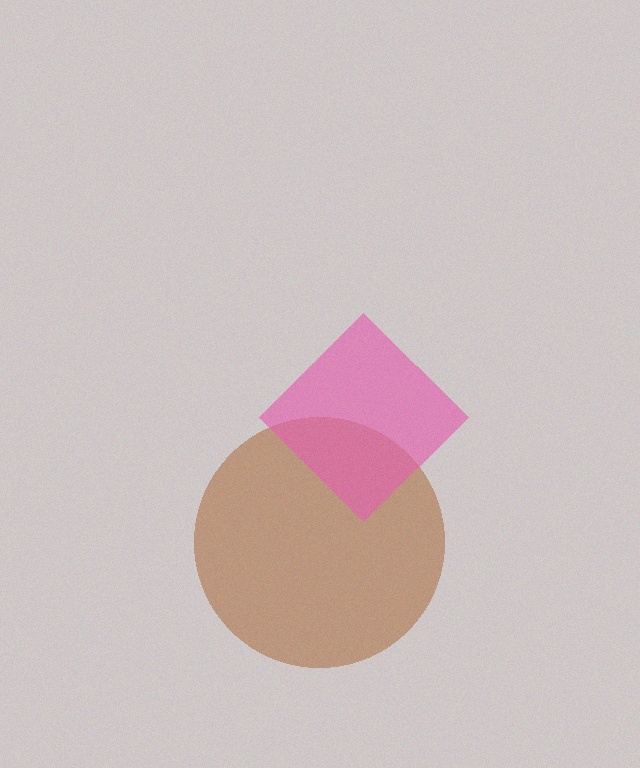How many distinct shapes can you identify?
There are 2 distinct shapes: a brown circle, a pink diamond.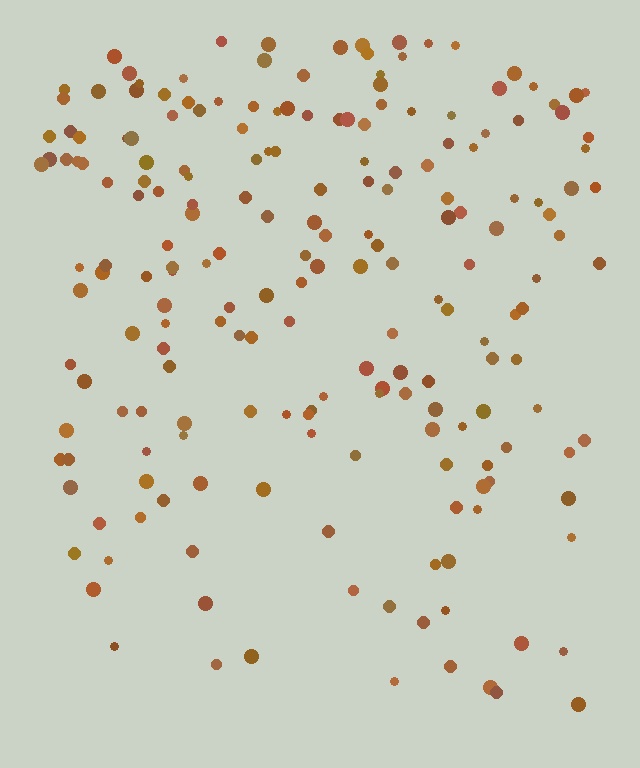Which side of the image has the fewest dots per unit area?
The bottom.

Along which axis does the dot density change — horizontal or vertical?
Vertical.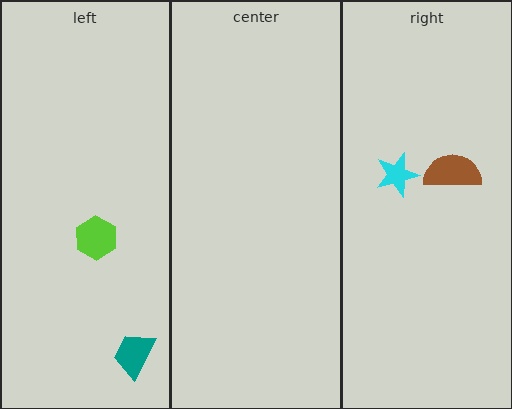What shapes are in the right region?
The brown semicircle, the cyan star.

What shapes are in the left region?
The teal trapezoid, the lime hexagon.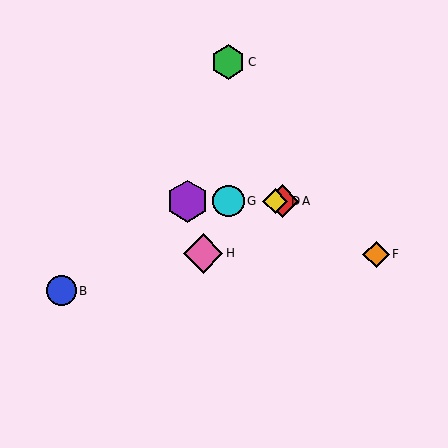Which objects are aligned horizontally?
Objects A, D, E, G are aligned horizontally.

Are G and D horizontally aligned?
Yes, both are at y≈201.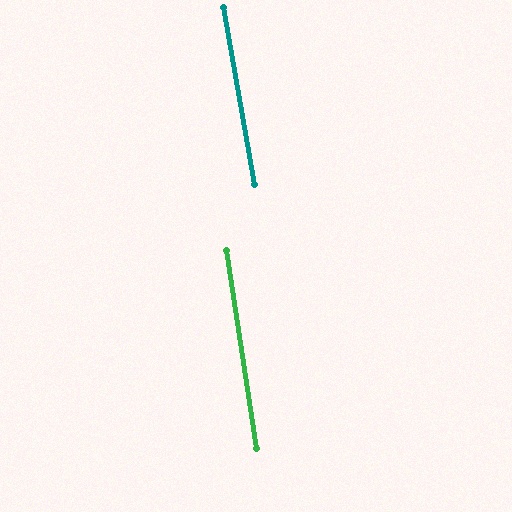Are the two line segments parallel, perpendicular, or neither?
Parallel — their directions differ by only 1.4°.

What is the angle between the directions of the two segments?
Approximately 1 degree.